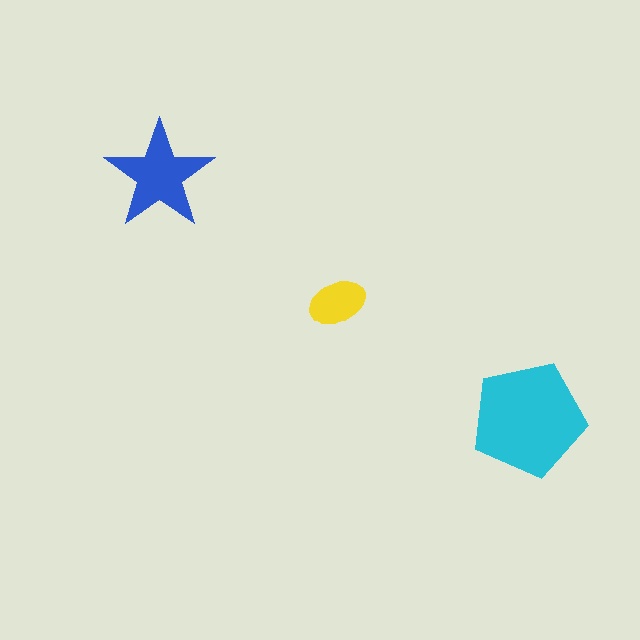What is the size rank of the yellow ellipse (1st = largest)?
3rd.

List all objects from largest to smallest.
The cyan pentagon, the blue star, the yellow ellipse.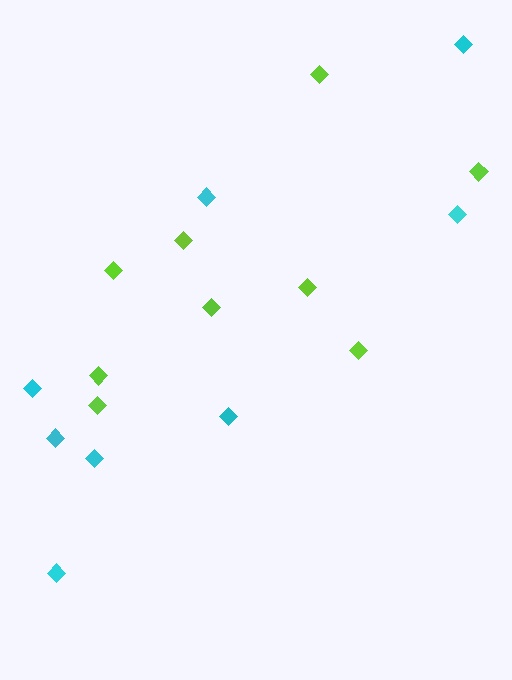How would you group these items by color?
There are 2 groups: one group of lime diamonds (9) and one group of cyan diamonds (8).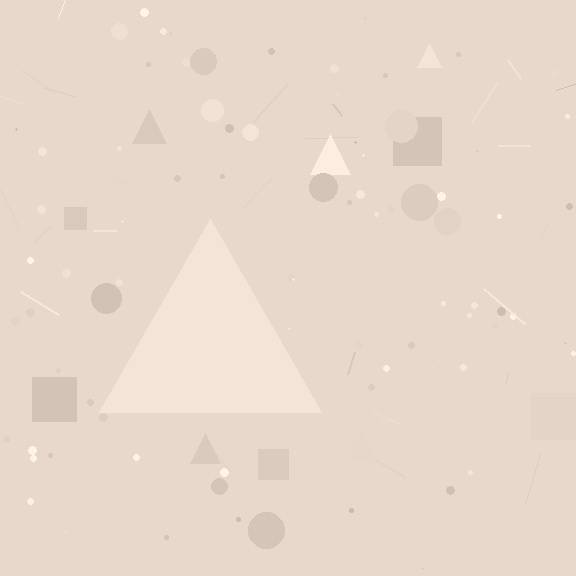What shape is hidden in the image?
A triangle is hidden in the image.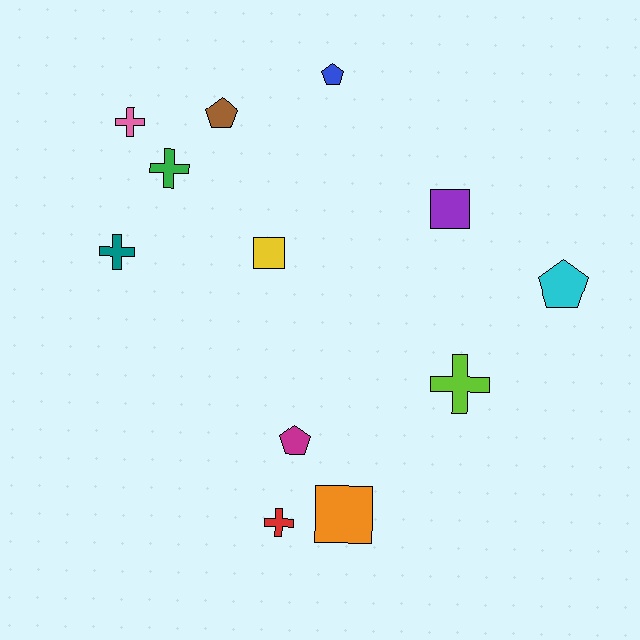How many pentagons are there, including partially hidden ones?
There are 4 pentagons.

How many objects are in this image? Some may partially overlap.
There are 12 objects.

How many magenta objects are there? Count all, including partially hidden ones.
There is 1 magenta object.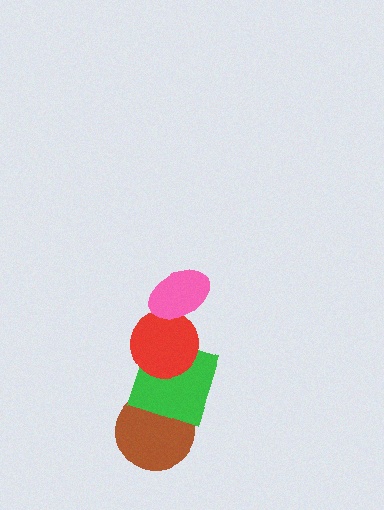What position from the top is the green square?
The green square is 3rd from the top.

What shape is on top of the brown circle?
The green square is on top of the brown circle.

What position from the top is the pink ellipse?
The pink ellipse is 1st from the top.